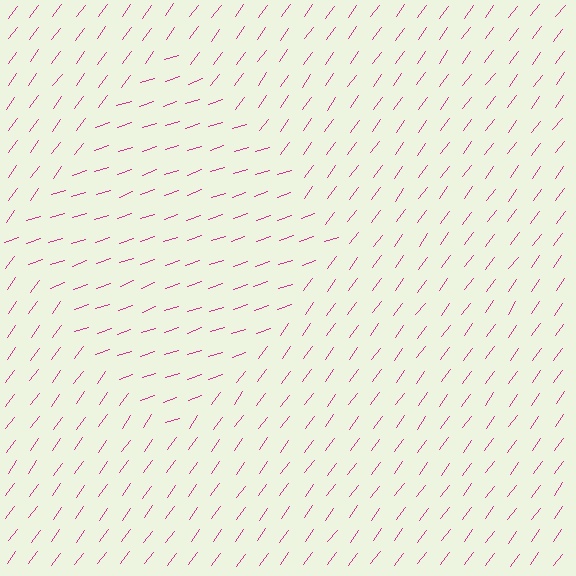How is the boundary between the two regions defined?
The boundary is defined purely by a change in line orientation (approximately 35 degrees difference). All lines are the same color and thickness.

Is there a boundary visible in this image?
Yes, there is a texture boundary formed by a change in line orientation.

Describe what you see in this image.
The image is filled with small magenta line segments. A diamond region in the image has lines oriented differently from the surrounding lines, creating a visible texture boundary.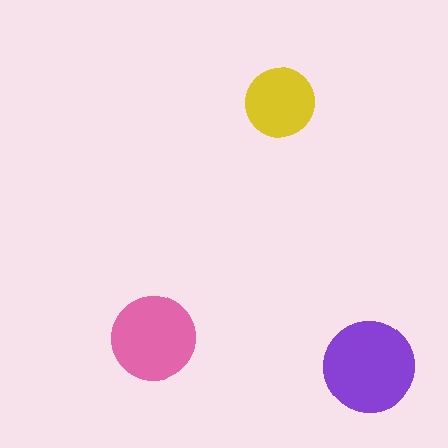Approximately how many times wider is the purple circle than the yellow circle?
About 1.5 times wider.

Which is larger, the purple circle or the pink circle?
The purple one.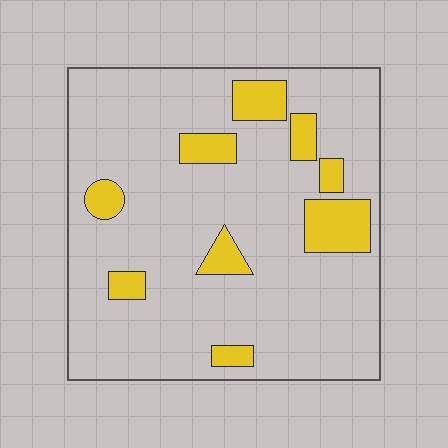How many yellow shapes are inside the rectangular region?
9.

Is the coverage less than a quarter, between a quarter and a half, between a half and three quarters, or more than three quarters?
Less than a quarter.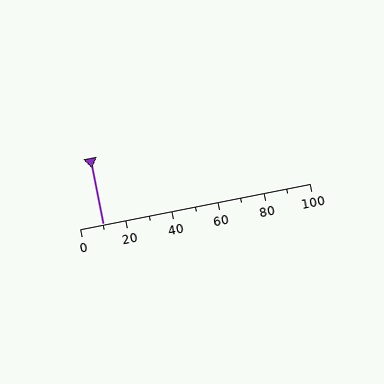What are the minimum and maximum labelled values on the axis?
The axis runs from 0 to 100.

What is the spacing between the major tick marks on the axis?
The major ticks are spaced 20 apart.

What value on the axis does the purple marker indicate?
The marker indicates approximately 10.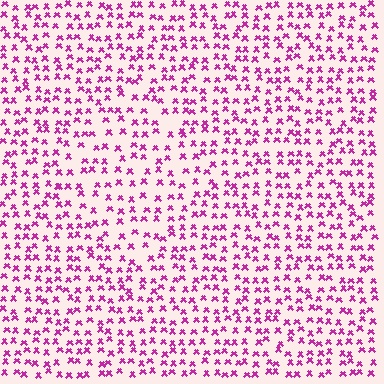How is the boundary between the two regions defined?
The boundary is defined by a change in element density (approximately 1.5x ratio). All elements are the same color, size, and shape.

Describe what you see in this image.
The image contains small magenta elements arranged at two different densities. A diamond-shaped region is visible where the elements are less densely packed than the surrounding area.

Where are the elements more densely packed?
The elements are more densely packed outside the diamond boundary.